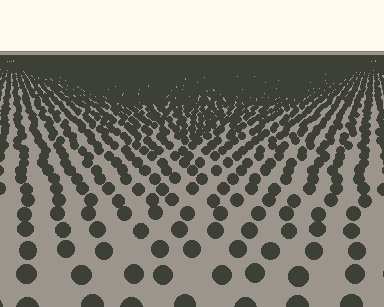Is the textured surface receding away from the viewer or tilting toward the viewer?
The surface is receding away from the viewer. Texture elements get smaller and denser toward the top.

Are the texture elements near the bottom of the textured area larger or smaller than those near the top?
Larger. Near the bottom, elements are closer to the viewer and appear at a bigger on-screen size.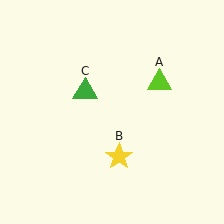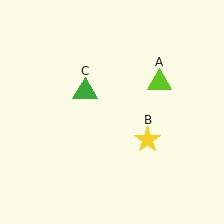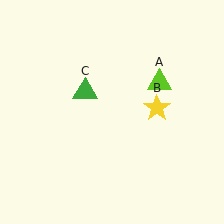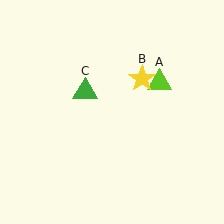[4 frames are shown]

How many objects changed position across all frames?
1 object changed position: yellow star (object B).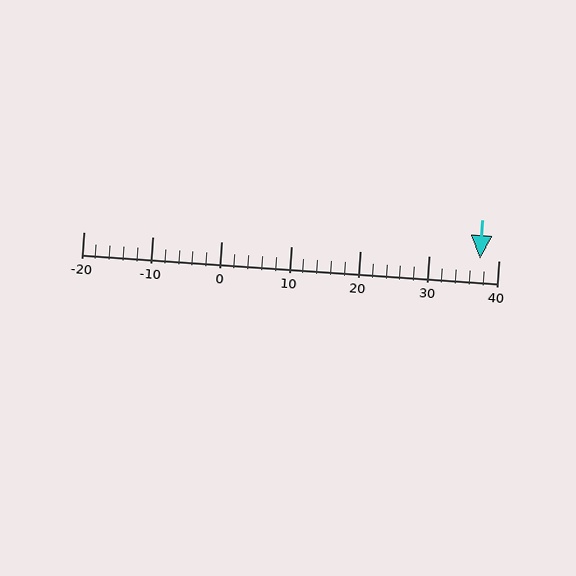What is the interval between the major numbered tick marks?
The major tick marks are spaced 10 units apart.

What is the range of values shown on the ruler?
The ruler shows values from -20 to 40.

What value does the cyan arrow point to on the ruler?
The cyan arrow points to approximately 37.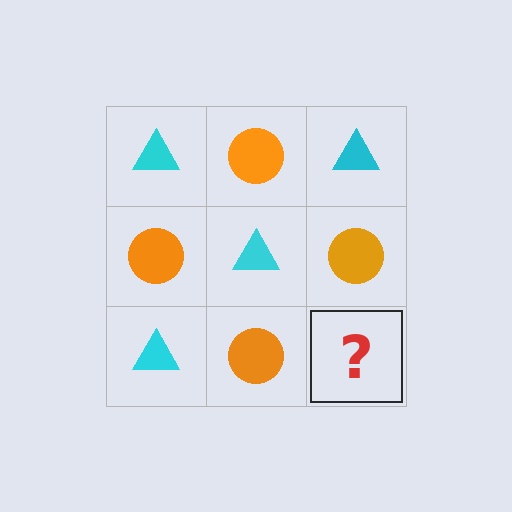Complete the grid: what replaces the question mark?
The question mark should be replaced with a cyan triangle.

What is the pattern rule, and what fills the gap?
The rule is that it alternates cyan triangle and orange circle in a checkerboard pattern. The gap should be filled with a cyan triangle.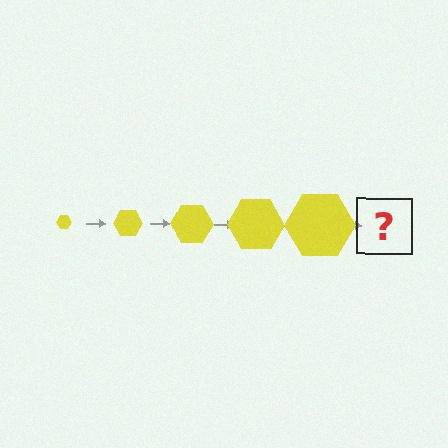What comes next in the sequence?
The next element should be a yellow hexagon, larger than the previous one.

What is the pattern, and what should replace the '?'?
The pattern is that the hexagon gets progressively larger each step. The '?' should be a yellow hexagon, larger than the previous one.